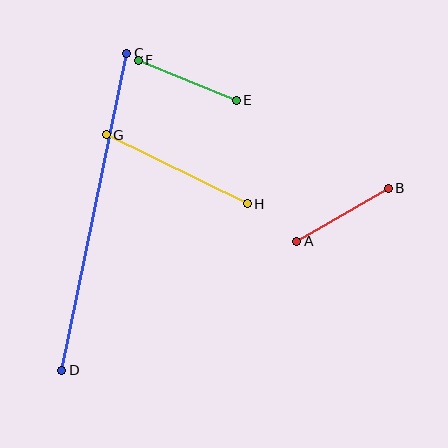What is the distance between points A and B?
The distance is approximately 106 pixels.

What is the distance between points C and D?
The distance is approximately 323 pixels.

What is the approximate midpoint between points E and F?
The midpoint is at approximately (187, 80) pixels.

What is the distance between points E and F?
The distance is approximately 106 pixels.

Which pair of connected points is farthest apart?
Points C and D are farthest apart.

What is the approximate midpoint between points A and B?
The midpoint is at approximately (342, 215) pixels.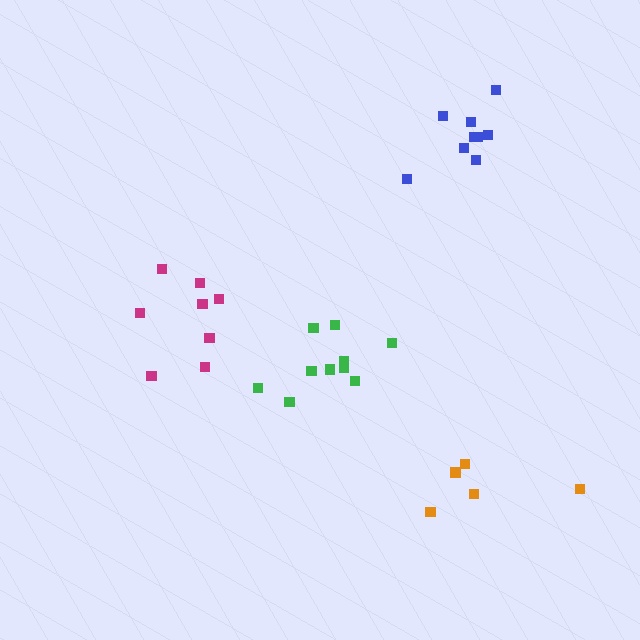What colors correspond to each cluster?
The clusters are colored: green, blue, magenta, orange.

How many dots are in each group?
Group 1: 10 dots, Group 2: 9 dots, Group 3: 8 dots, Group 4: 5 dots (32 total).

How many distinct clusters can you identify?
There are 4 distinct clusters.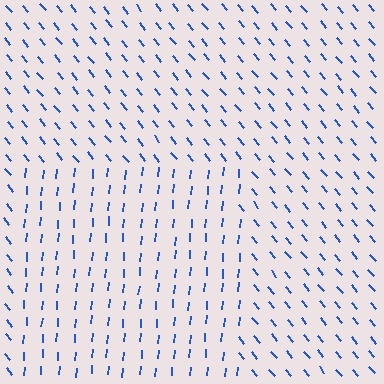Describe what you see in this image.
The image is filled with small blue line segments. A rectangle region in the image has lines oriented differently from the surrounding lines, creating a visible texture boundary.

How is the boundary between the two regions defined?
The boundary is defined purely by a change in line orientation (approximately 45 degrees difference). All lines are the same color and thickness.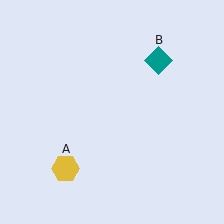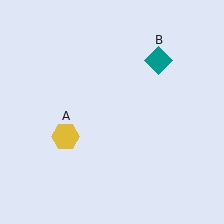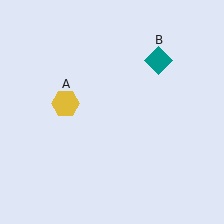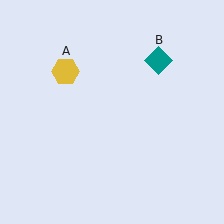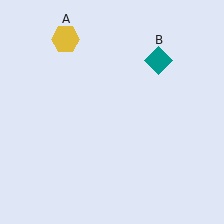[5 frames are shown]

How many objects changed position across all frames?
1 object changed position: yellow hexagon (object A).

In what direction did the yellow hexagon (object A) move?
The yellow hexagon (object A) moved up.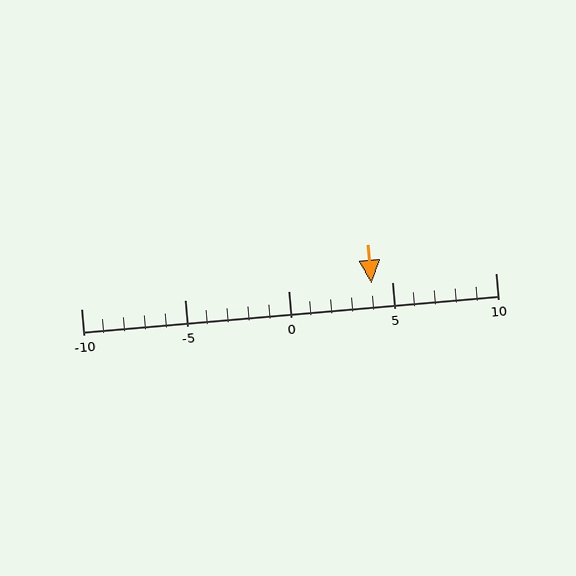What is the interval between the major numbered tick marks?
The major tick marks are spaced 5 units apart.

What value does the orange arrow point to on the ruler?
The orange arrow points to approximately 4.